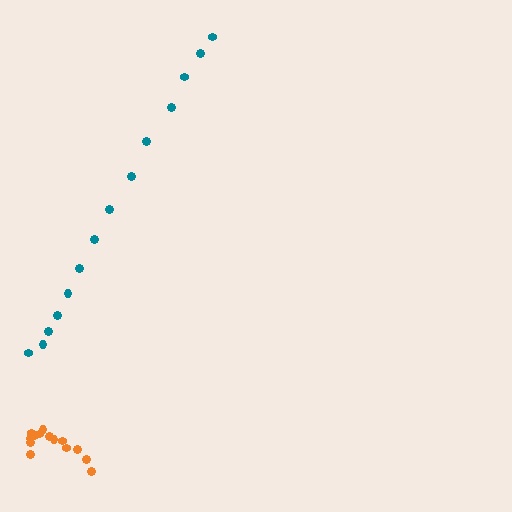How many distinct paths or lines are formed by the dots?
There are 2 distinct paths.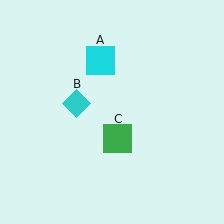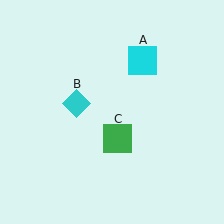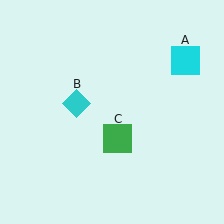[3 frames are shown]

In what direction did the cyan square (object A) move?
The cyan square (object A) moved right.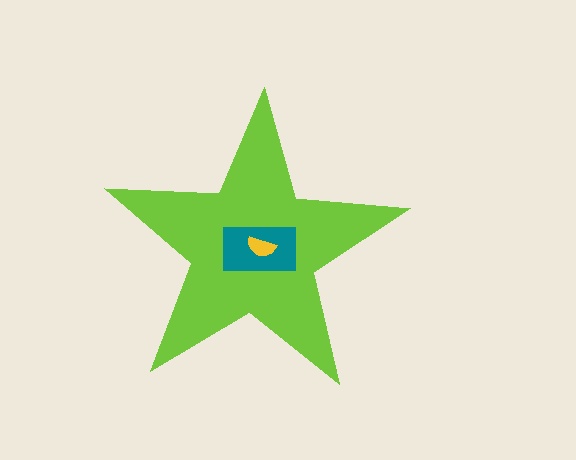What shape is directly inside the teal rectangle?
The yellow semicircle.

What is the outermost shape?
The lime star.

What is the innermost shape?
The yellow semicircle.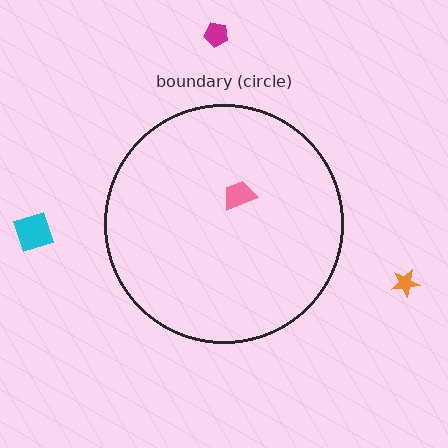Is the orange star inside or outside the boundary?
Outside.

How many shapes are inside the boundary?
1 inside, 3 outside.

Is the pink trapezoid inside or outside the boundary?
Inside.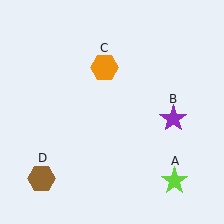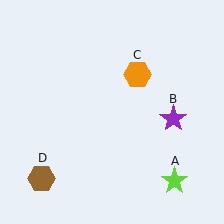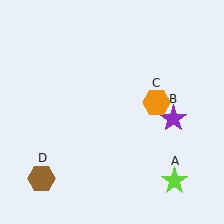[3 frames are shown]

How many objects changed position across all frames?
1 object changed position: orange hexagon (object C).